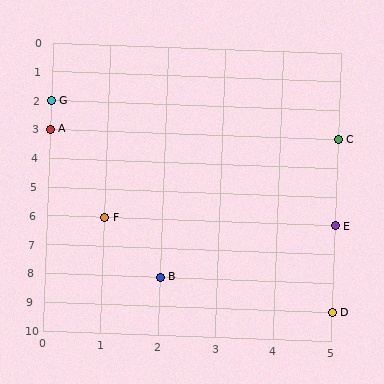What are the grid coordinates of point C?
Point C is at grid coordinates (5, 3).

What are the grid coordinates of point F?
Point F is at grid coordinates (1, 6).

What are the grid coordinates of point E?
Point E is at grid coordinates (5, 6).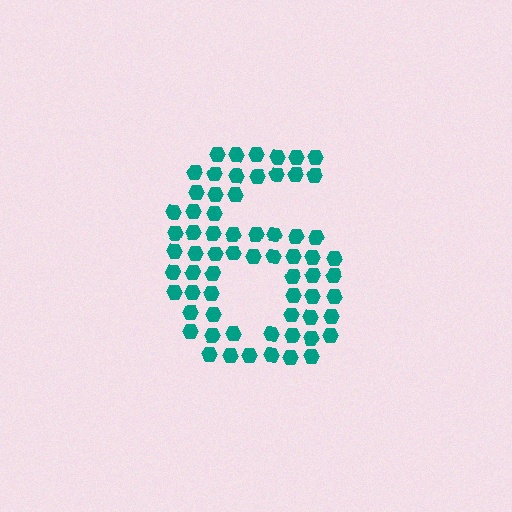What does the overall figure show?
The overall figure shows the digit 6.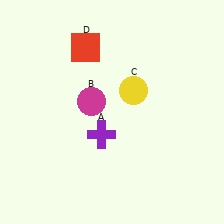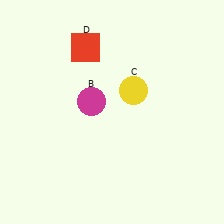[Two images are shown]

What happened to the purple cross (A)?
The purple cross (A) was removed in Image 2. It was in the bottom-left area of Image 1.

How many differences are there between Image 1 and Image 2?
There is 1 difference between the two images.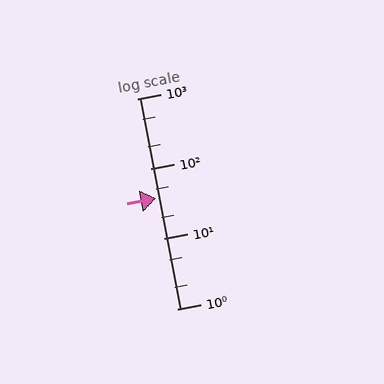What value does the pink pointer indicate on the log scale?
The pointer indicates approximately 38.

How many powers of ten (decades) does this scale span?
The scale spans 3 decades, from 1 to 1000.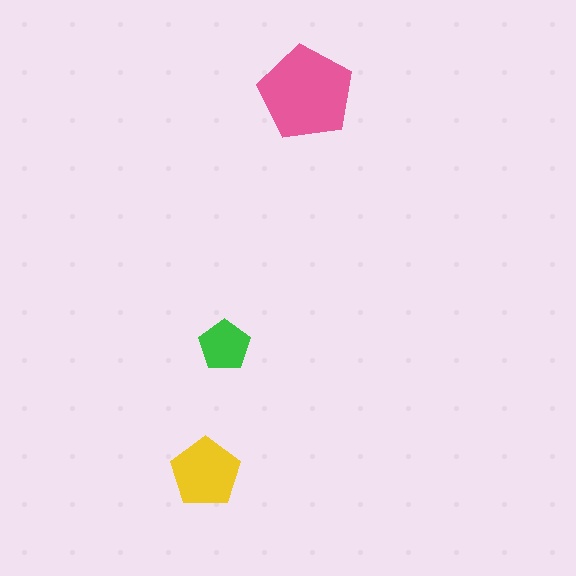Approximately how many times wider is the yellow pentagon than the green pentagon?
About 1.5 times wider.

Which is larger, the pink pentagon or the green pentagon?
The pink one.